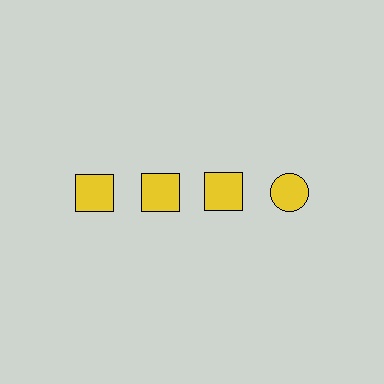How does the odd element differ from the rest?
It has a different shape: circle instead of square.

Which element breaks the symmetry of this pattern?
The yellow circle in the top row, second from right column breaks the symmetry. All other shapes are yellow squares.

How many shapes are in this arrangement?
There are 4 shapes arranged in a grid pattern.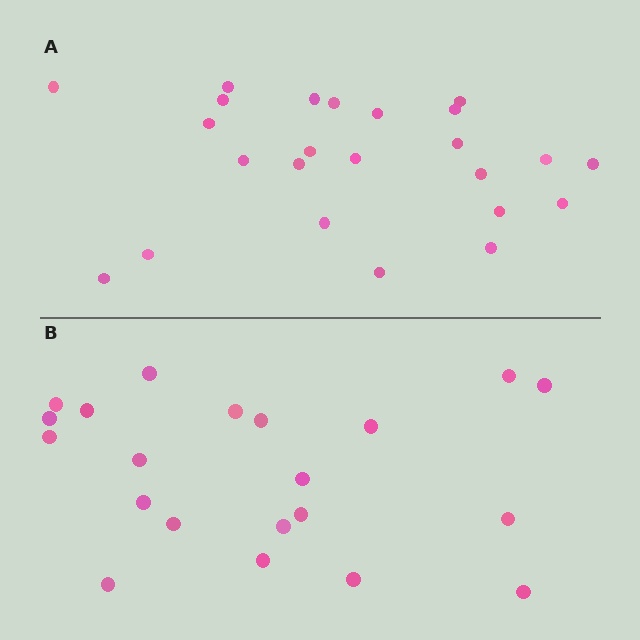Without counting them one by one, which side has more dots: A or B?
Region A (the top region) has more dots.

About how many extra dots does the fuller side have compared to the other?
Region A has just a few more — roughly 2 or 3 more dots than region B.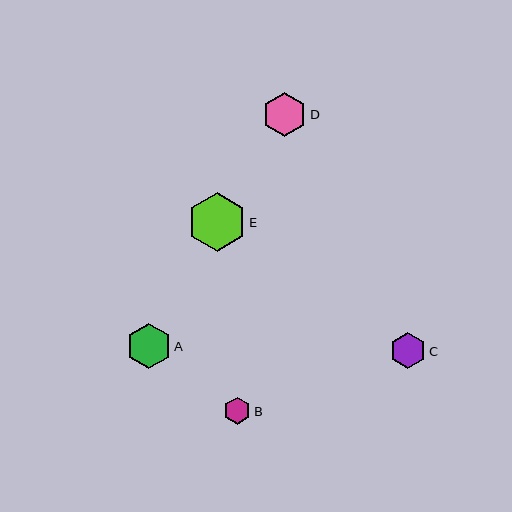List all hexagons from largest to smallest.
From largest to smallest: E, A, D, C, B.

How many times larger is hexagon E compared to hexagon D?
Hexagon E is approximately 1.3 times the size of hexagon D.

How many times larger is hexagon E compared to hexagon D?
Hexagon E is approximately 1.3 times the size of hexagon D.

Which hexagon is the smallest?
Hexagon B is the smallest with a size of approximately 27 pixels.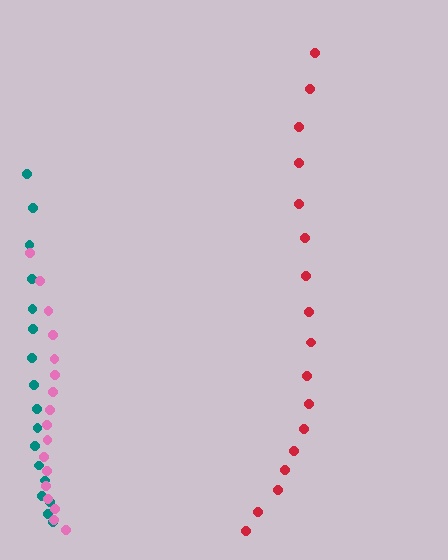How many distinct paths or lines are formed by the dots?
There are 3 distinct paths.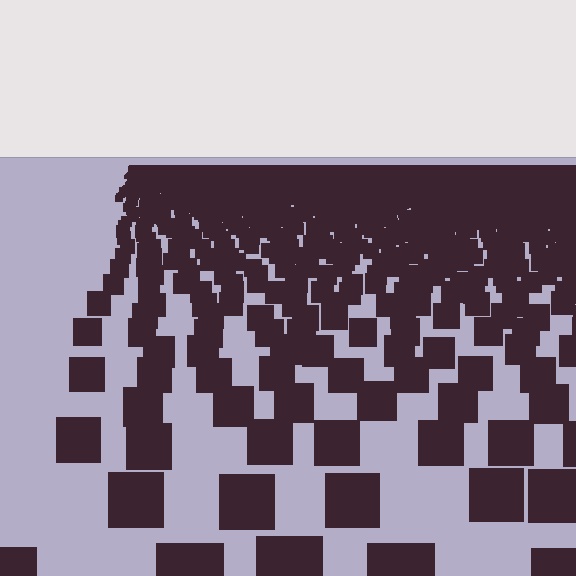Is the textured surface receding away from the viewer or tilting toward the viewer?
The surface is receding away from the viewer. Texture elements get smaller and denser toward the top.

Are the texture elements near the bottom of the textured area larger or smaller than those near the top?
Larger. Near the bottom, elements are closer to the viewer and appear at a bigger on-screen size.